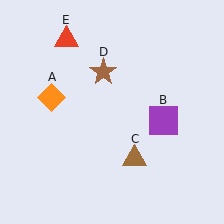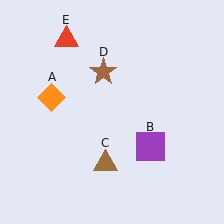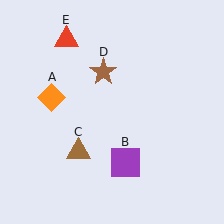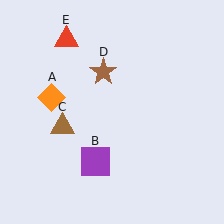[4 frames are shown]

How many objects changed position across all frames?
2 objects changed position: purple square (object B), brown triangle (object C).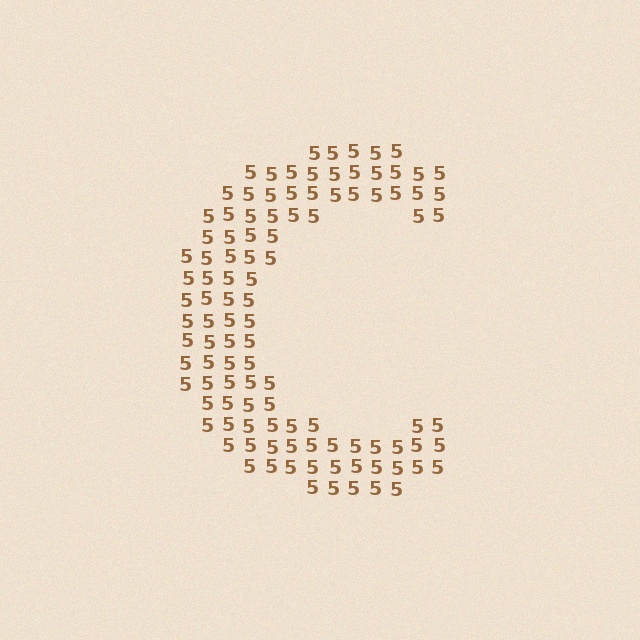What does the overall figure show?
The overall figure shows the letter C.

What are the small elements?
The small elements are digit 5's.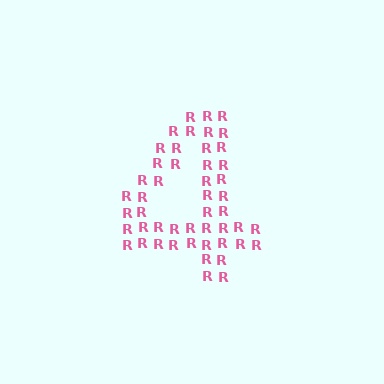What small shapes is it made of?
It is made of small letter R's.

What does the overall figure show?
The overall figure shows the digit 4.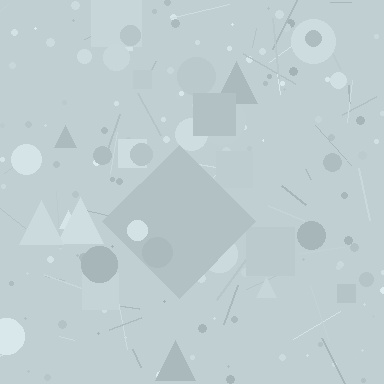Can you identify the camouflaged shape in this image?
The camouflaged shape is a diamond.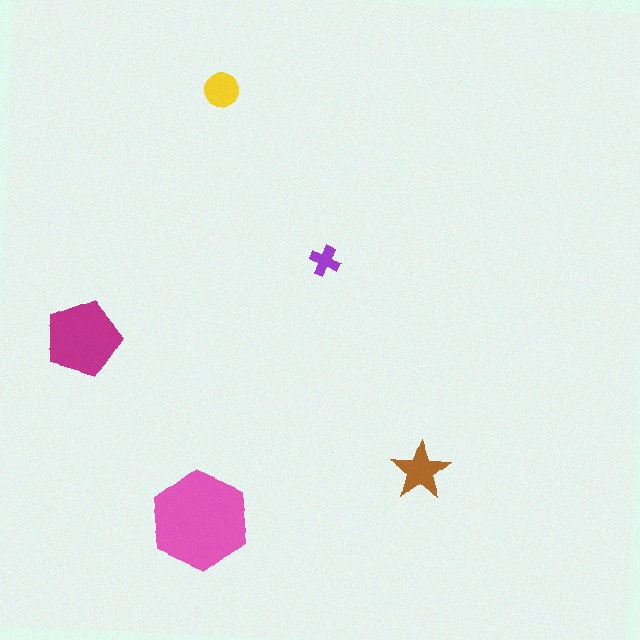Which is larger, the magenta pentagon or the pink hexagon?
The pink hexagon.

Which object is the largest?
The pink hexagon.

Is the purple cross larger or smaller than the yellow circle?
Smaller.